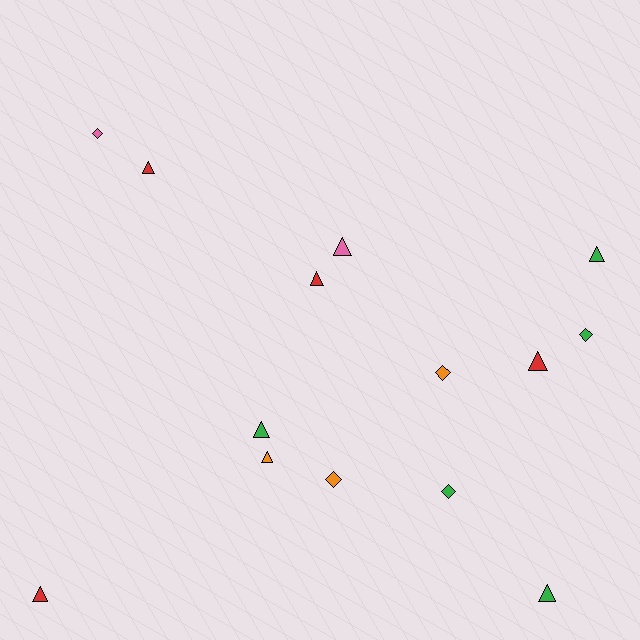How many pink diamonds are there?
There is 1 pink diamond.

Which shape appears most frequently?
Triangle, with 9 objects.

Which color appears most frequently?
Green, with 5 objects.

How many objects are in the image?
There are 14 objects.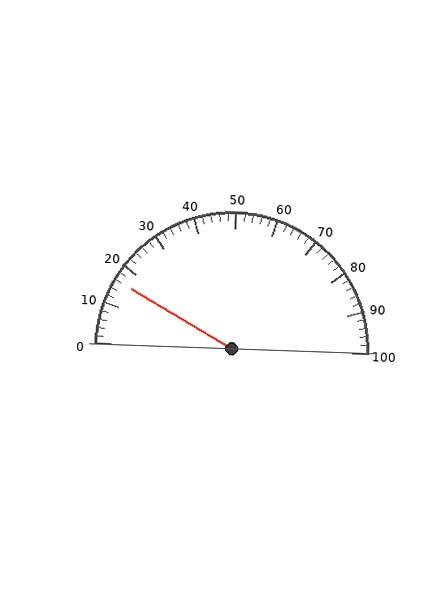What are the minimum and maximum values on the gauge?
The gauge ranges from 0 to 100.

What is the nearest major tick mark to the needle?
The nearest major tick mark is 20.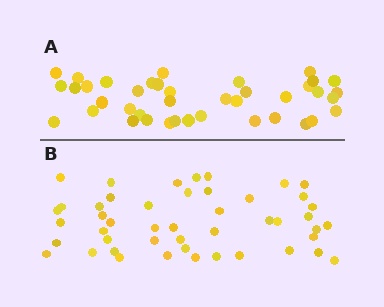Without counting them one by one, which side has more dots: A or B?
Region B (the bottom region) has more dots.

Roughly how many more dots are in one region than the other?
Region B has roughly 8 or so more dots than region A.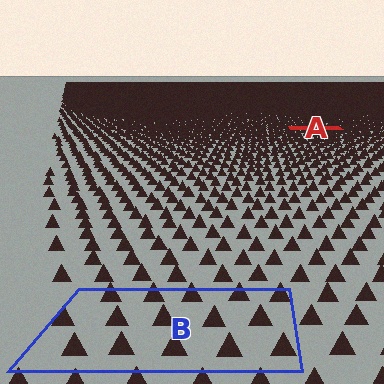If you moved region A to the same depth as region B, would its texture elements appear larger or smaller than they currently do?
They would appear larger. At a closer depth, the same texture elements are projected at a bigger on-screen size.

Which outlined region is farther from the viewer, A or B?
Region A is farther from the viewer — the texture elements inside it appear smaller and more densely packed.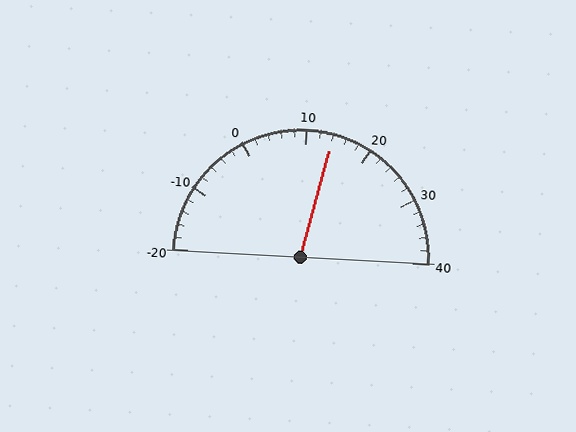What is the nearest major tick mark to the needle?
The nearest major tick mark is 10.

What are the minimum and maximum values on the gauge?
The gauge ranges from -20 to 40.